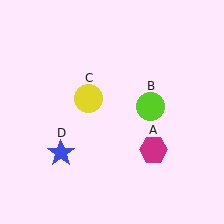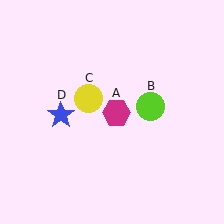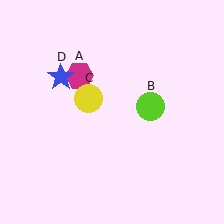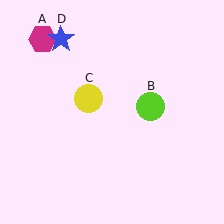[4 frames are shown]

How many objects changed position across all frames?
2 objects changed position: magenta hexagon (object A), blue star (object D).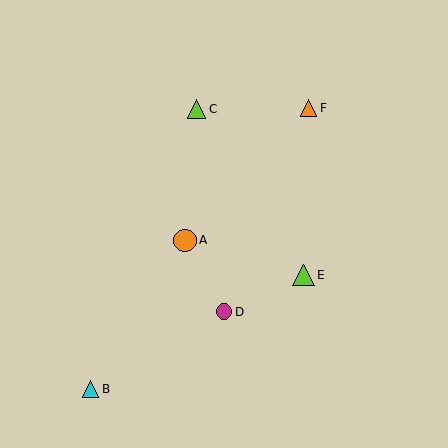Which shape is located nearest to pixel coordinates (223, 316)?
The magenta circle (labeled D) at (224, 312) is nearest to that location.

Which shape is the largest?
The orange circle (labeled A) is the largest.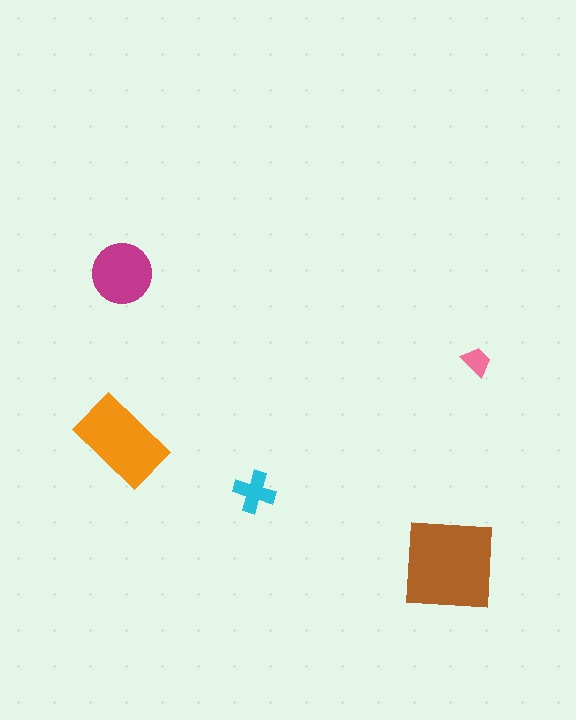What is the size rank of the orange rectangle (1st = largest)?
2nd.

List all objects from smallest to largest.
The pink trapezoid, the cyan cross, the magenta circle, the orange rectangle, the brown square.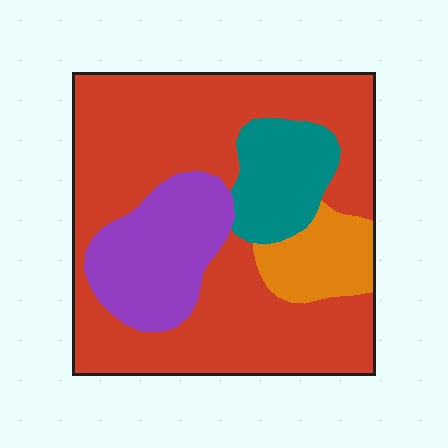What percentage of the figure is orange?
Orange covers around 10% of the figure.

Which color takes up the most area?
Red, at roughly 60%.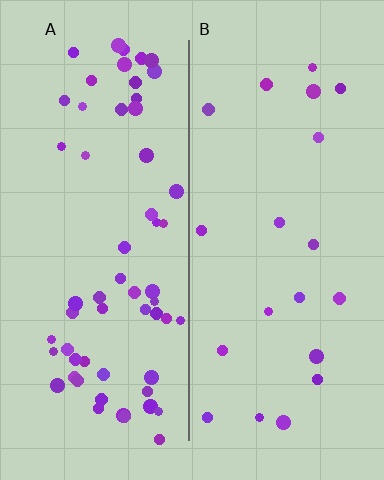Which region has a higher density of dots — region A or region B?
A (the left).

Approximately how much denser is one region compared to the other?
Approximately 3.0× — region A over region B.